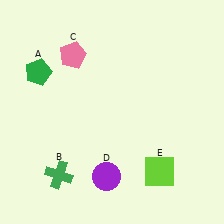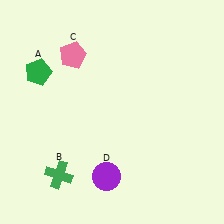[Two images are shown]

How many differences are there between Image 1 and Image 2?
There is 1 difference between the two images.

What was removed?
The lime square (E) was removed in Image 2.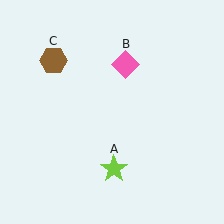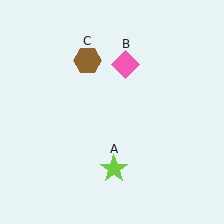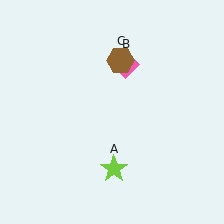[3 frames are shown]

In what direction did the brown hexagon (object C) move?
The brown hexagon (object C) moved right.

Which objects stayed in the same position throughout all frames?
Lime star (object A) and pink diamond (object B) remained stationary.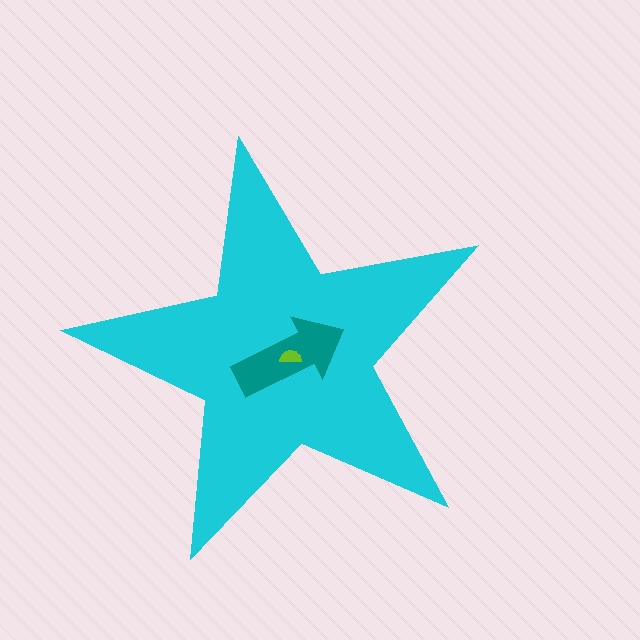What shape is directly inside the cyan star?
The teal arrow.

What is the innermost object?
The lime semicircle.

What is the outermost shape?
The cyan star.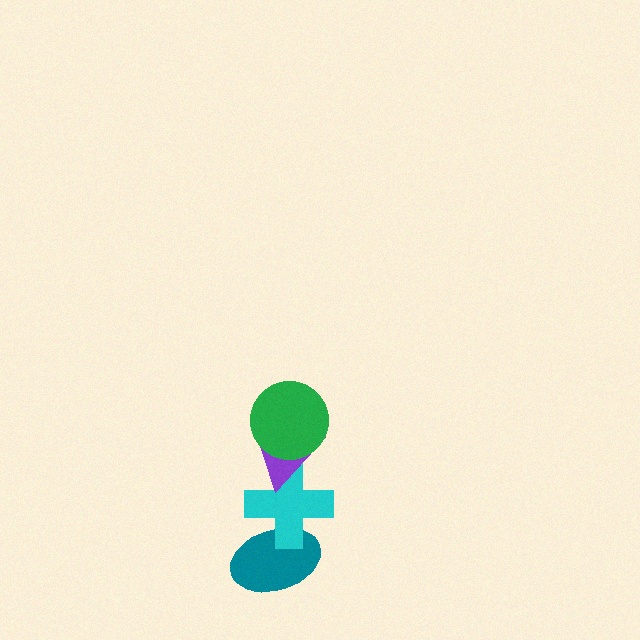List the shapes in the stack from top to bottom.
From top to bottom: the green circle, the purple triangle, the cyan cross, the teal ellipse.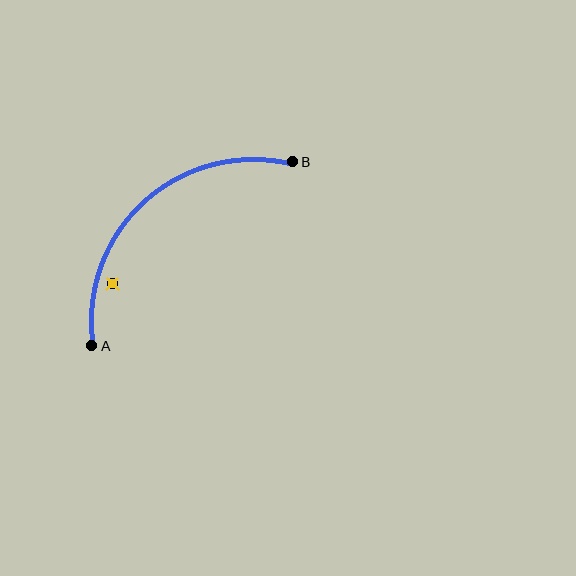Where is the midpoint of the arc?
The arc midpoint is the point on the curve farthest from the straight line joining A and B. It sits above and to the left of that line.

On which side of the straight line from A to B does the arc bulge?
The arc bulges above and to the left of the straight line connecting A and B.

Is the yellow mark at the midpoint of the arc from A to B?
No — the yellow mark does not lie on the arc at all. It sits slightly inside the curve.